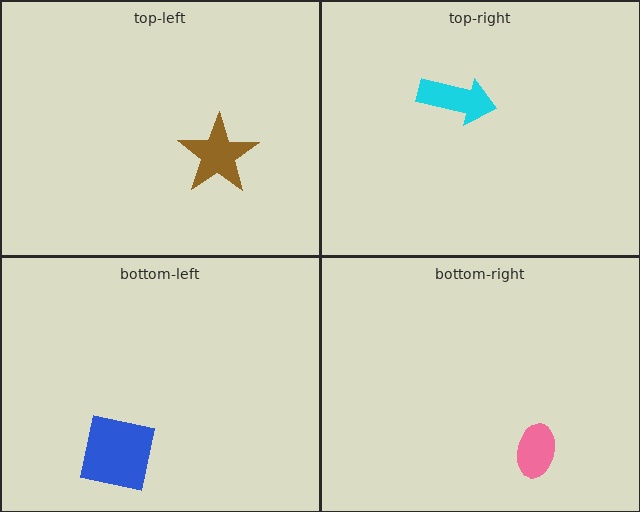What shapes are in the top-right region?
The cyan arrow.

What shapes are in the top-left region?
The brown star.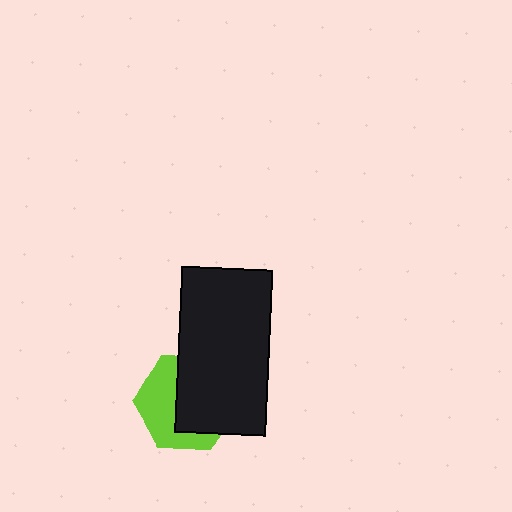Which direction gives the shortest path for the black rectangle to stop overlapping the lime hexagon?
Moving toward the upper-right gives the shortest separation.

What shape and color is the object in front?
The object in front is a black rectangle.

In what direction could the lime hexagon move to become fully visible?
The lime hexagon could move toward the lower-left. That would shift it out from behind the black rectangle entirely.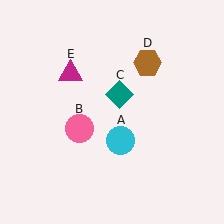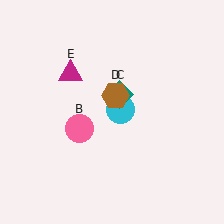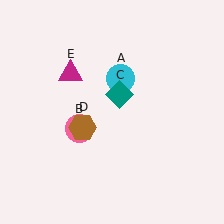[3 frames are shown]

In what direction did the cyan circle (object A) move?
The cyan circle (object A) moved up.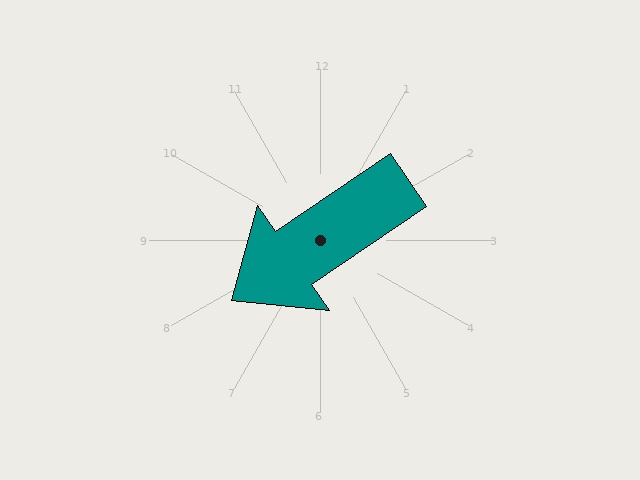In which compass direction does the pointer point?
Southwest.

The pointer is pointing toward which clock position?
Roughly 8 o'clock.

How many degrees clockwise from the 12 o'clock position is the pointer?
Approximately 236 degrees.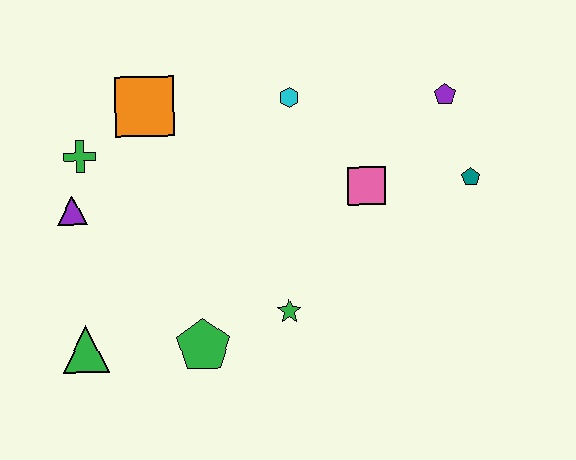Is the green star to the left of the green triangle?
No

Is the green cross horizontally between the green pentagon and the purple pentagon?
No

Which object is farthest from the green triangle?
The purple pentagon is farthest from the green triangle.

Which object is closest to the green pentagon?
The green star is closest to the green pentagon.